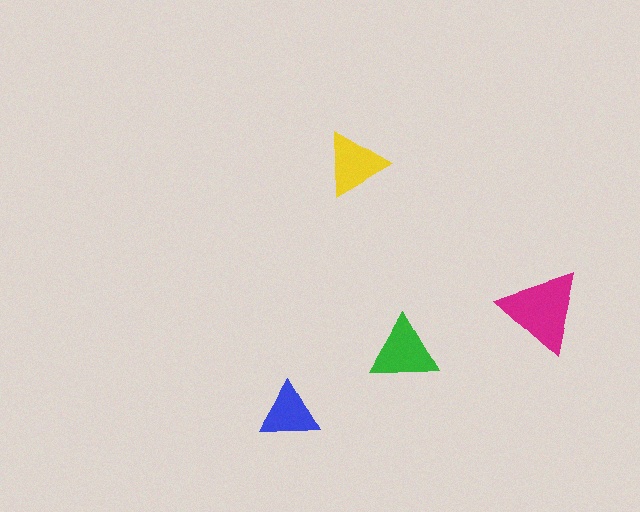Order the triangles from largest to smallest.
the magenta one, the green one, the yellow one, the blue one.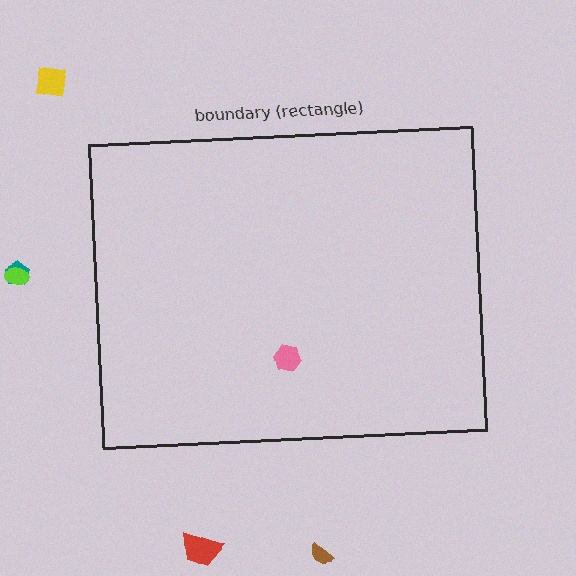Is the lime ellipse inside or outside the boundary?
Outside.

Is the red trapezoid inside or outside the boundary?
Outside.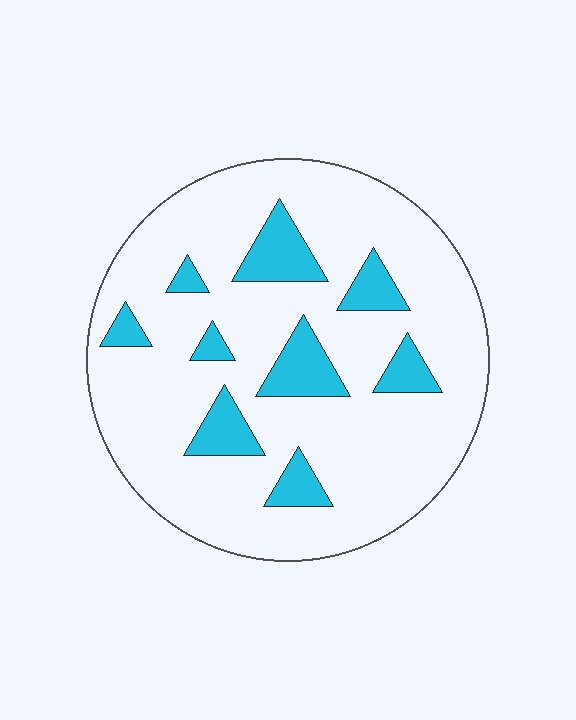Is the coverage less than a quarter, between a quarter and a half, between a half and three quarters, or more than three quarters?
Less than a quarter.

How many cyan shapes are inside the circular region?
9.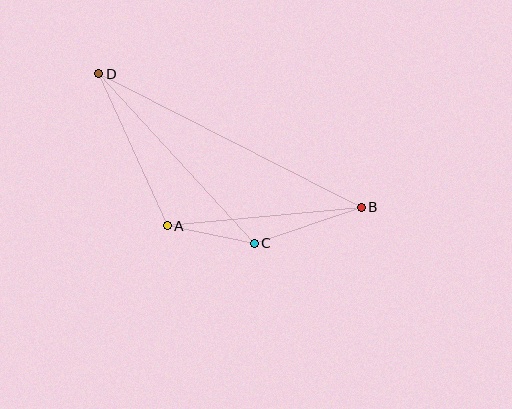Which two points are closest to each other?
Points A and C are closest to each other.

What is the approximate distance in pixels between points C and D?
The distance between C and D is approximately 230 pixels.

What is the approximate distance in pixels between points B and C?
The distance between B and C is approximately 113 pixels.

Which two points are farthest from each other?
Points B and D are farthest from each other.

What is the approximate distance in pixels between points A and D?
The distance between A and D is approximately 167 pixels.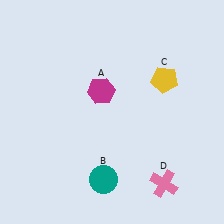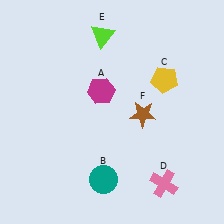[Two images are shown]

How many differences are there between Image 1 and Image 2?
There are 2 differences between the two images.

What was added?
A lime triangle (E), a brown star (F) were added in Image 2.